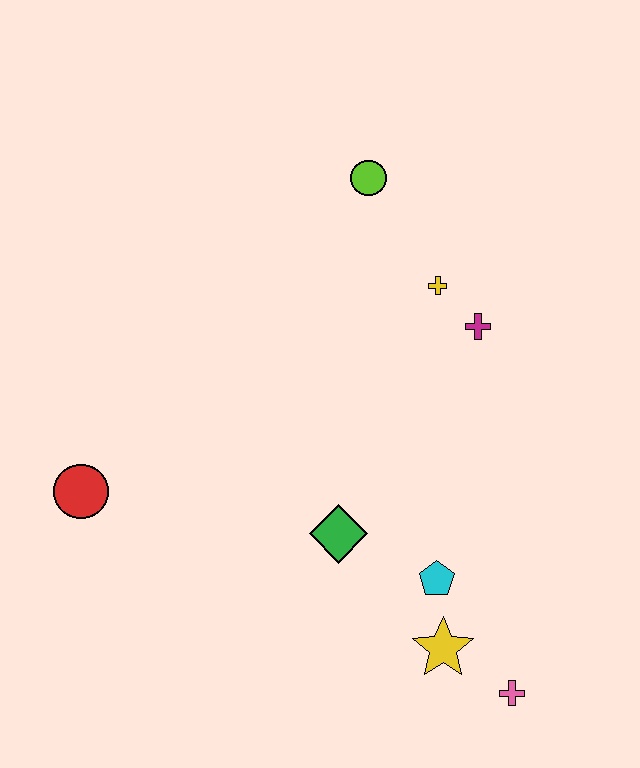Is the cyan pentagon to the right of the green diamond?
Yes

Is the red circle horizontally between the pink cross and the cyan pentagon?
No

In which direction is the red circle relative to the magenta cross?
The red circle is to the left of the magenta cross.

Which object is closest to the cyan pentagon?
The yellow star is closest to the cyan pentagon.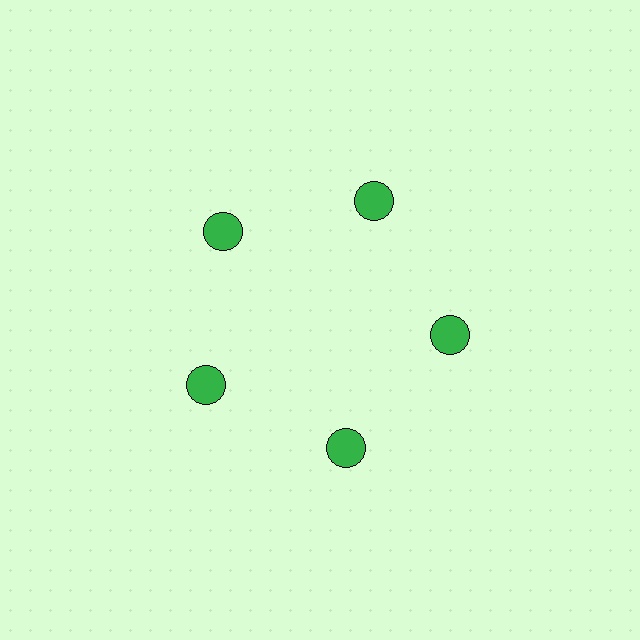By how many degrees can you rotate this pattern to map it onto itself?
The pattern maps onto itself every 72 degrees of rotation.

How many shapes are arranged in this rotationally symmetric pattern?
There are 5 shapes, arranged in 5 groups of 1.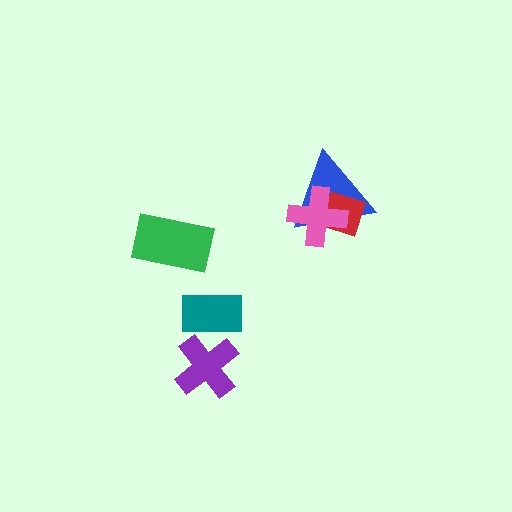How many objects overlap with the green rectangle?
0 objects overlap with the green rectangle.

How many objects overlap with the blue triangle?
2 objects overlap with the blue triangle.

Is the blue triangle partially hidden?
Yes, it is partially covered by another shape.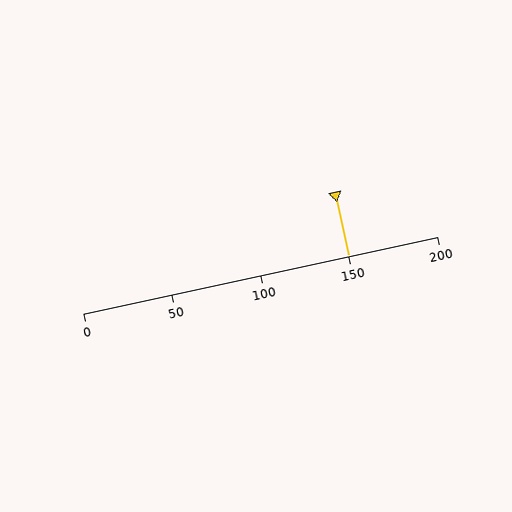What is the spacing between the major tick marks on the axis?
The major ticks are spaced 50 apart.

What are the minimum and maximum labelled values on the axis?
The axis runs from 0 to 200.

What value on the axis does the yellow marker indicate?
The marker indicates approximately 150.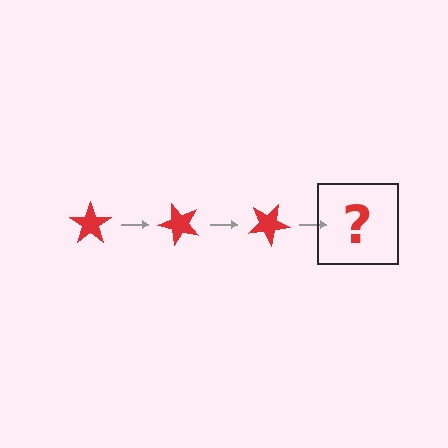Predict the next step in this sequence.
The next step is a red star rotated 150 degrees.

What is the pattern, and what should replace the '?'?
The pattern is that the star rotates 50 degrees each step. The '?' should be a red star rotated 150 degrees.